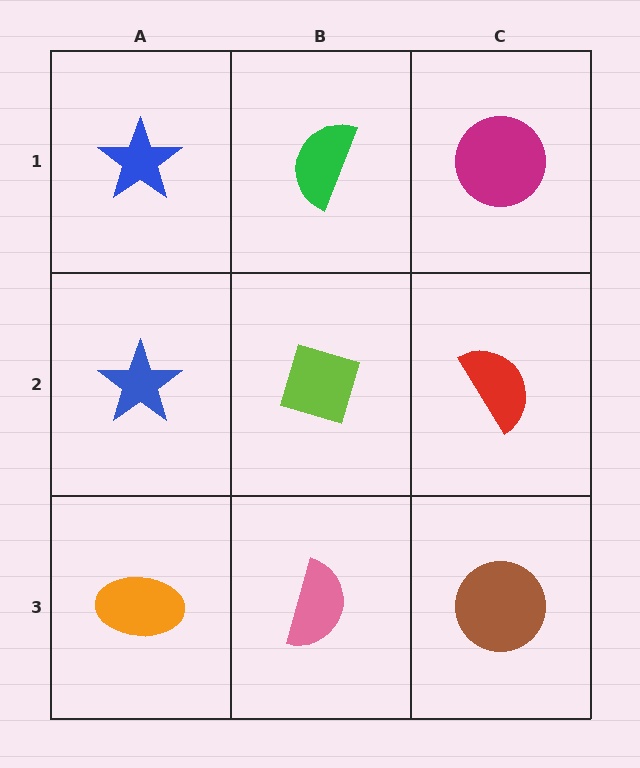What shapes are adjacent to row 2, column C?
A magenta circle (row 1, column C), a brown circle (row 3, column C), a lime diamond (row 2, column B).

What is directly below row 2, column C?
A brown circle.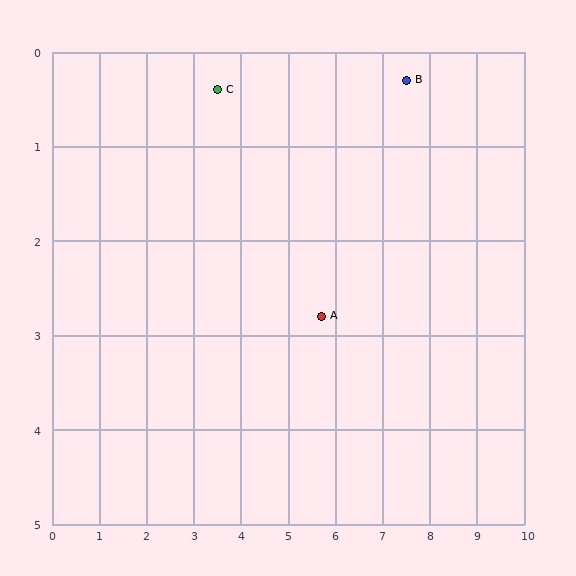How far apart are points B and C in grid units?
Points B and C are about 4.0 grid units apart.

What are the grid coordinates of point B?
Point B is at approximately (7.5, 0.3).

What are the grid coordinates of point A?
Point A is at approximately (5.7, 2.8).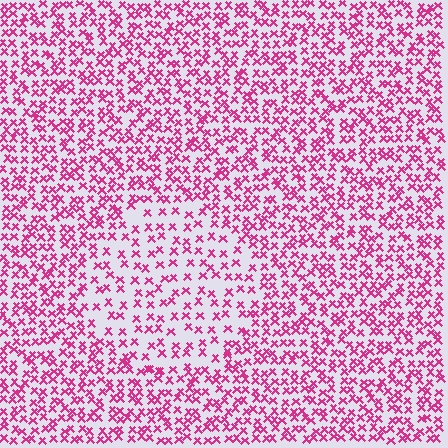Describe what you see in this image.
The image contains small magenta elements arranged at two different densities. A circle-shaped region is visible where the elements are less densely packed than the surrounding area.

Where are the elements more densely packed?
The elements are more densely packed outside the circle boundary.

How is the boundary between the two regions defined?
The boundary is defined by a change in element density (approximately 1.8x ratio). All elements are the same color, size, and shape.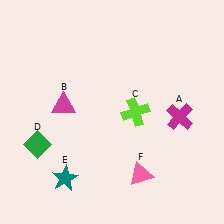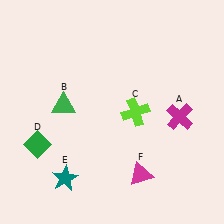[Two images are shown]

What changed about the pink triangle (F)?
In Image 1, F is pink. In Image 2, it changed to magenta.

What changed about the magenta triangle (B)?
In Image 1, B is magenta. In Image 2, it changed to green.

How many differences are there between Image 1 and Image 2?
There are 2 differences between the two images.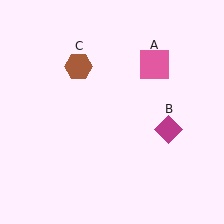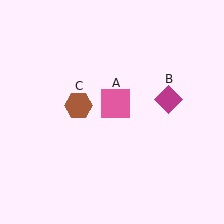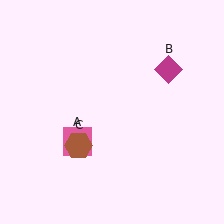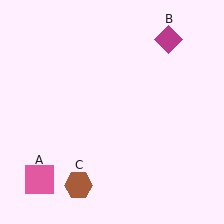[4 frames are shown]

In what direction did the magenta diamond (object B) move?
The magenta diamond (object B) moved up.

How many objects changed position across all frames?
3 objects changed position: pink square (object A), magenta diamond (object B), brown hexagon (object C).